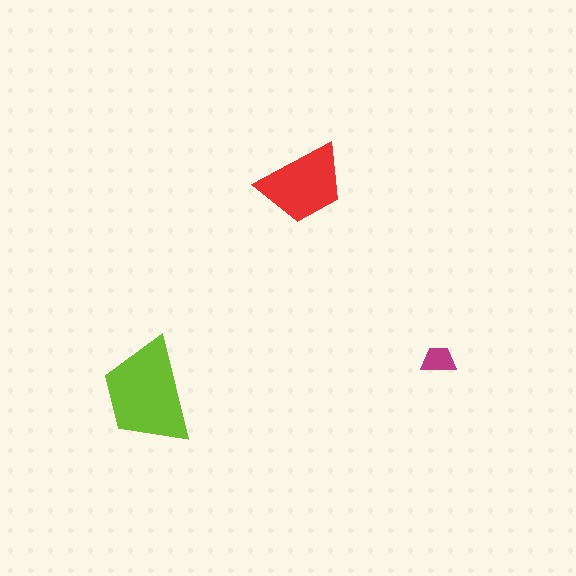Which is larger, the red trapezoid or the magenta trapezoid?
The red one.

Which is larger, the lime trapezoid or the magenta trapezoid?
The lime one.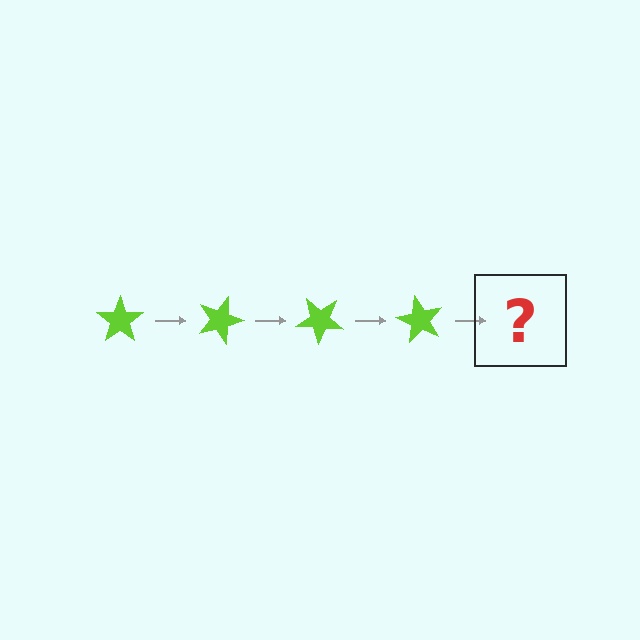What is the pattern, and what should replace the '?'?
The pattern is that the star rotates 20 degrees each step. The '?' should be a lime star rotated 80 degrees.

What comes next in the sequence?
The next element should be a lime star rotated 80 degrees.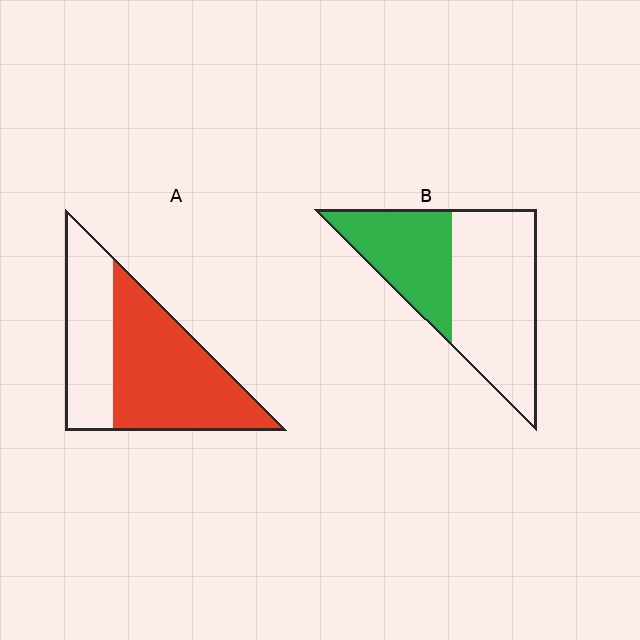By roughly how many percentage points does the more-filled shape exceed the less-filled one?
By roughly 25 percentage points (A over B).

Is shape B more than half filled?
No.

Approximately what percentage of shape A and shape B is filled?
A is approximately 60% and B is approximately 40%.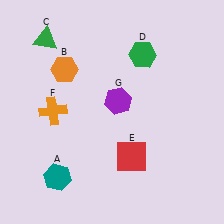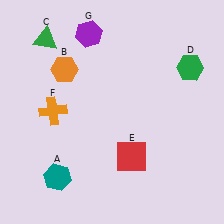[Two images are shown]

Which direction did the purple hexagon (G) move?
The purple hexagon (G) moved up.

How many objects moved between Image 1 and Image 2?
2 objects moved between the two images.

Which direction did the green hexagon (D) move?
The green hexagon (D) moved right.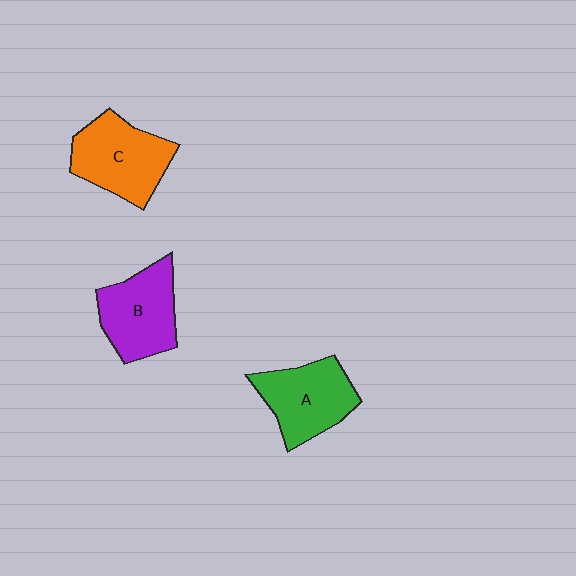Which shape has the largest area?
Shape C (orange).